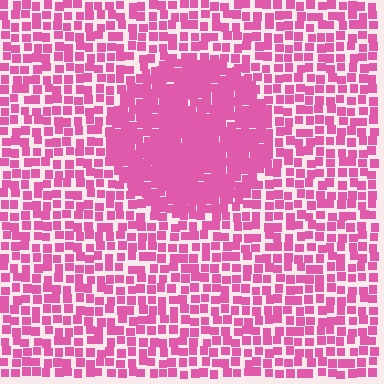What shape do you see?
I see a circle.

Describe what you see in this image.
The image contains small pink elements arranged at two different densities. A circle-shaped region is visible where the elements are more densely packed than the surrounding area.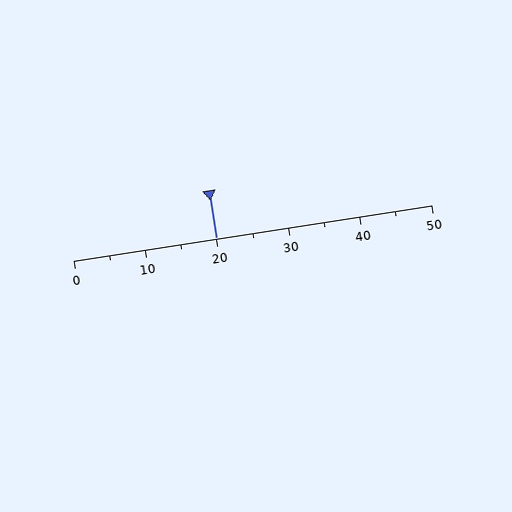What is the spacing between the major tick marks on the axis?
The major ticks are spaced 10 apart.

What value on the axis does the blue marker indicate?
The marker indicates approximately 20.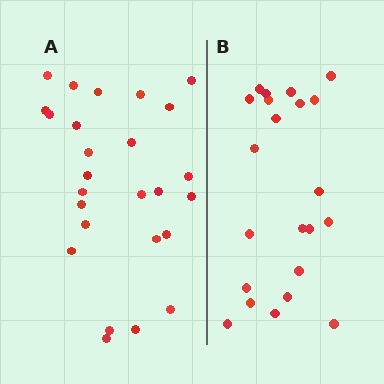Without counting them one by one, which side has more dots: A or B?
Region A (the left region) has more dots.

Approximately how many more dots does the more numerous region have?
Region A has about 4 more dots than region B.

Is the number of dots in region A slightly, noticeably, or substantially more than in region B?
Region A has only slightly more — the two regions are fairly close. The ratio is roughly 1.2 to 1.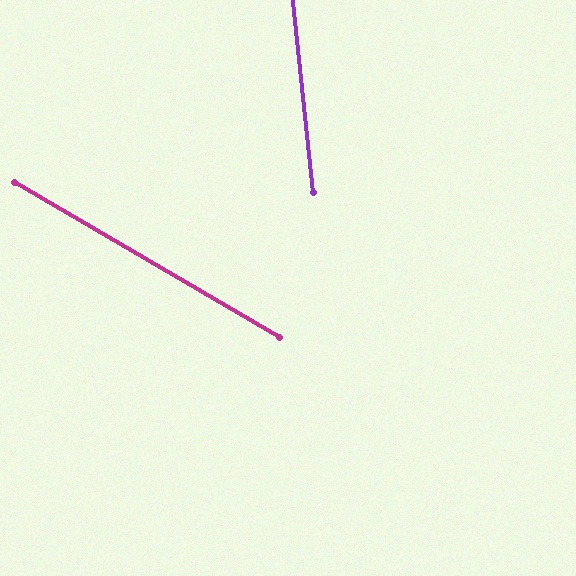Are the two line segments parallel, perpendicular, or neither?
Neither parallel nor perpendicular — they differ by about 53°.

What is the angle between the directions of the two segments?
Approximately 53 degrees.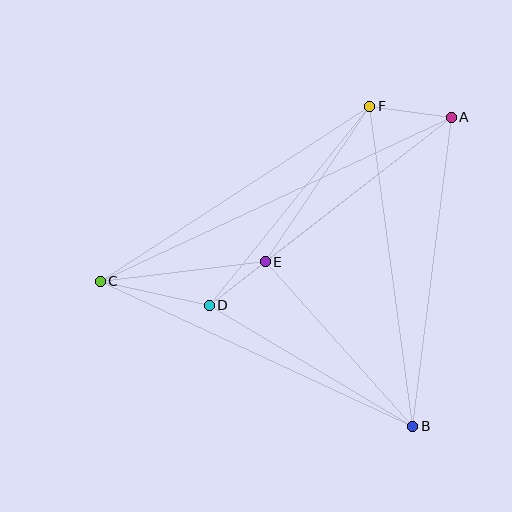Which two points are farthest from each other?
Points A and C are farthest from each other.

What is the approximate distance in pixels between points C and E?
The distance between C and E is approximately 166 pixels.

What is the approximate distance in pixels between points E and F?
The distance between E and F is approximately 187 pixels.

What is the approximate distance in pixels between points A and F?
The distance between A and F is approximately 82 pixels.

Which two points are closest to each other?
Points D and E are closest to each other.